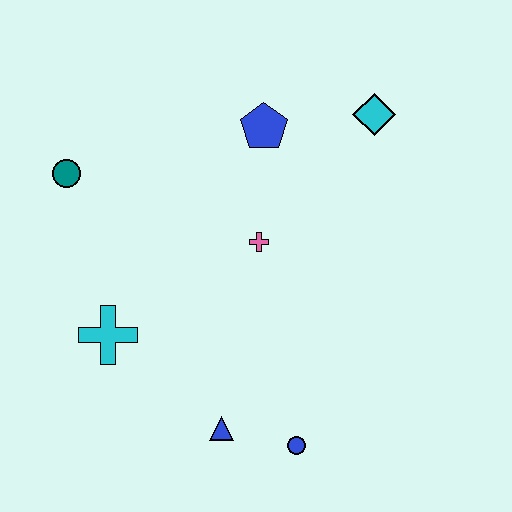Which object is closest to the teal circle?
The cyan cross is closest to the teal circle.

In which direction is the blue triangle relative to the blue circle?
The blue triangle is to the left of the blue circle.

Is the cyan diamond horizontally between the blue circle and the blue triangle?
No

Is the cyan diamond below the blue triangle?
No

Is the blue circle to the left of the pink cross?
No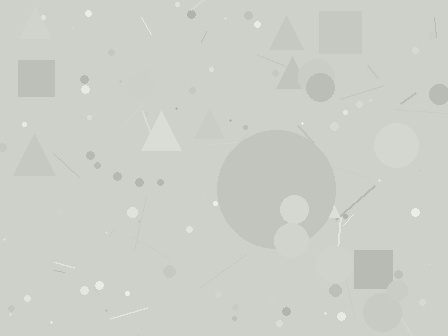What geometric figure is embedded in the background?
A circle is embedded in the background.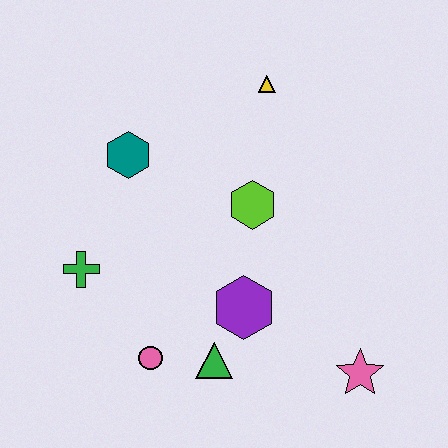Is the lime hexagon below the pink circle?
No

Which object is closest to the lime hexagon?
The purple hexagon is closest to the lime hexagon.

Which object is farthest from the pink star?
The teal hexagon is farthest from the pink star.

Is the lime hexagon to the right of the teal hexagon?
Yes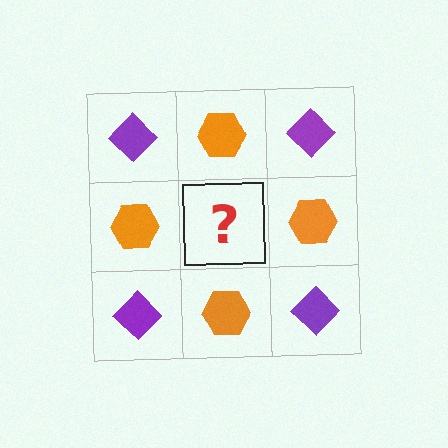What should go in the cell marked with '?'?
The missing cell should contain a purple diamond.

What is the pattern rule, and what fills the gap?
The rule is that it alternates purple diamond and orange hexagon in a checkerboard pattern. The gap should be filled with a purple diamond.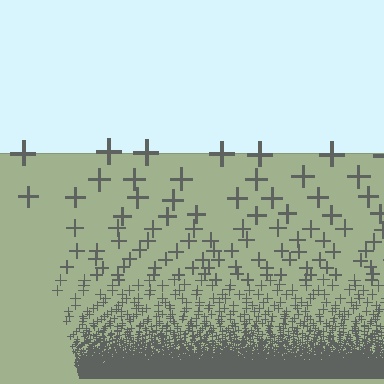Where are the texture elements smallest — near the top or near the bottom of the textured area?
Near the bottom.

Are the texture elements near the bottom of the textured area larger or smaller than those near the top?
Smaller. The gradient is inverted — elements near the bottom are smaller and denser.